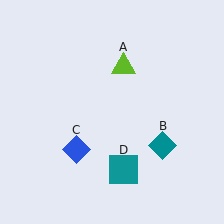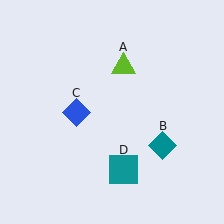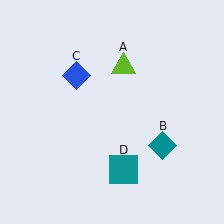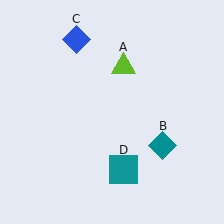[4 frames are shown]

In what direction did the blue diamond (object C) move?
The blue diamond (object C) moved up.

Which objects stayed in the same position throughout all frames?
Lime triangle (object A) and teal diamond (object B) and teal square (object D) remained stationary.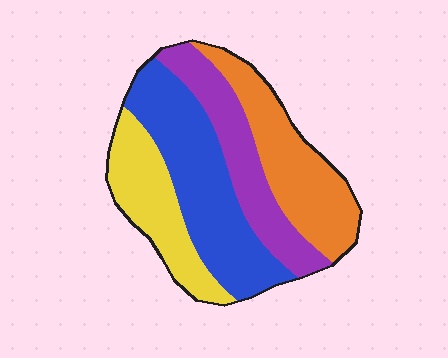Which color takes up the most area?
Blue, at roughly 35%.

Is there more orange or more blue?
Blue.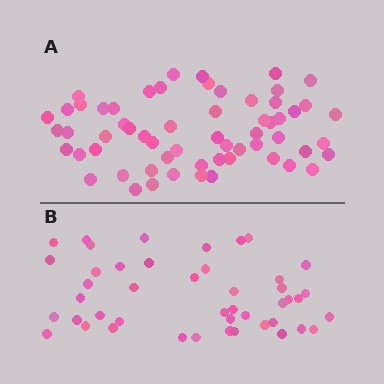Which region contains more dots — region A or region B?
Region A (the top region) has more dots.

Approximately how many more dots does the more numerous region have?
Region A has approximately 15 more dots than region B.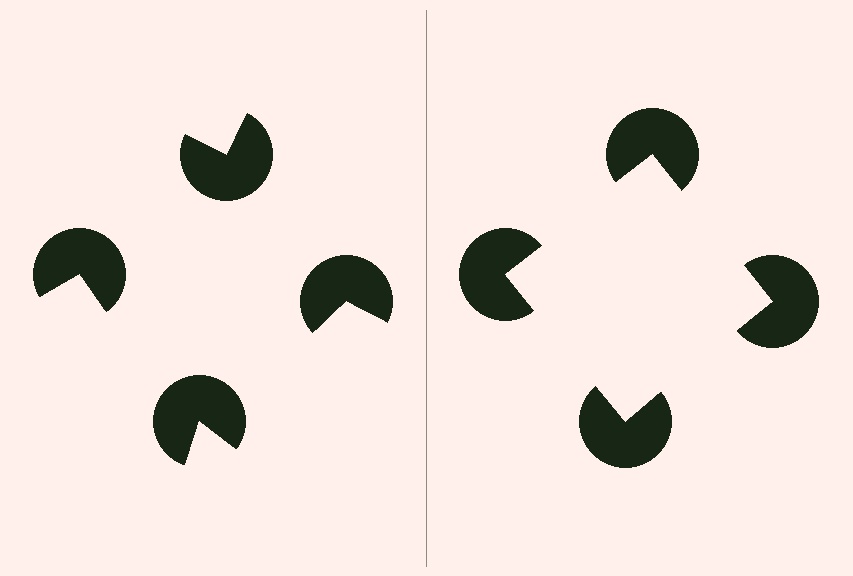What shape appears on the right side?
An illusory square.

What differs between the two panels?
The pac-man discs are positioned identically on both sides; only the wedge orientations differ. On the right they align to a square; on the left they are misaligned.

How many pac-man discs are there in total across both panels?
8 — 4 on each side.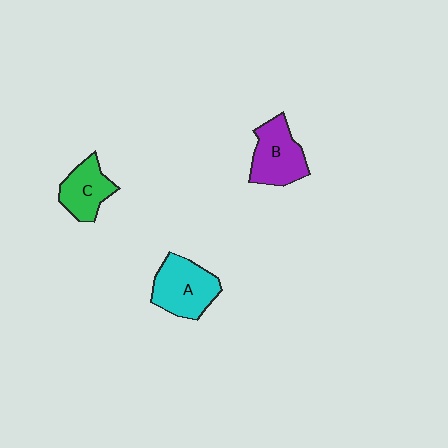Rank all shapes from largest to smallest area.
From largest to smallest: A (cyan), B (purple), C (green).